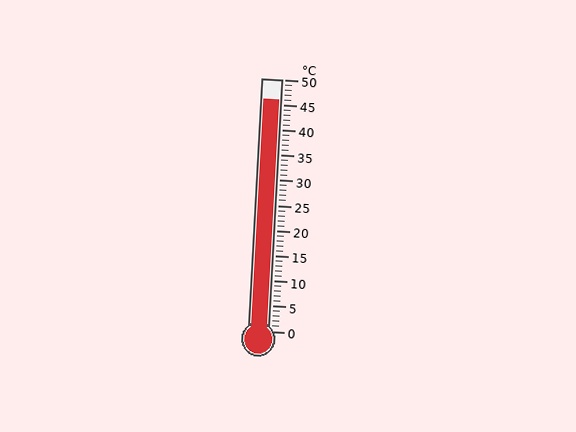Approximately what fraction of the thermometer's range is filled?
The thermometer is filled to approximately 90% of its range.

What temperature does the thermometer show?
The thermometer shows approximately 46°C.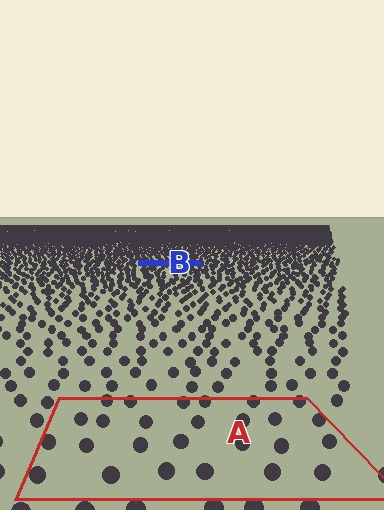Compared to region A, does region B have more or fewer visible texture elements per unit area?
Region B has more texture elements per unit area — they are packed more densely because it is farther away.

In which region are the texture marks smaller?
The texture marks are smaller in region B, because it is farther away.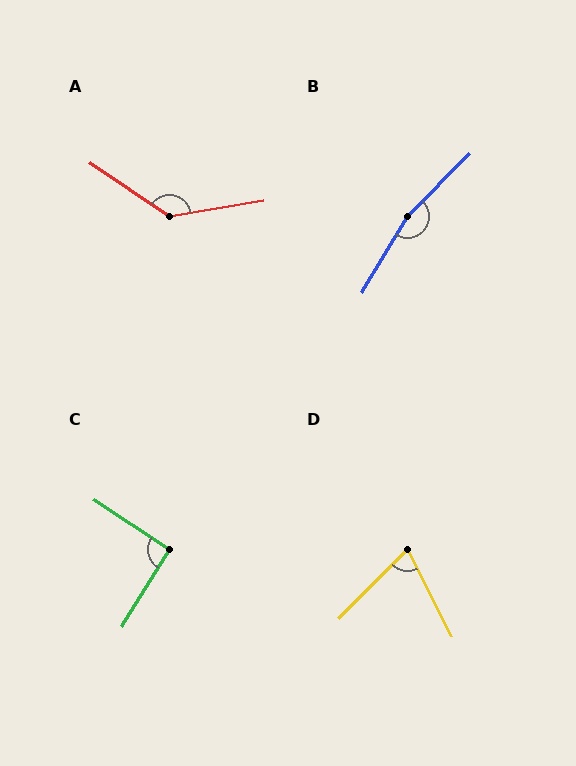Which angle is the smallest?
D, at approximately 72 degrees.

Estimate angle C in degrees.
Approximately 92 degrees.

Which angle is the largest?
B, at approximately 167 degrees.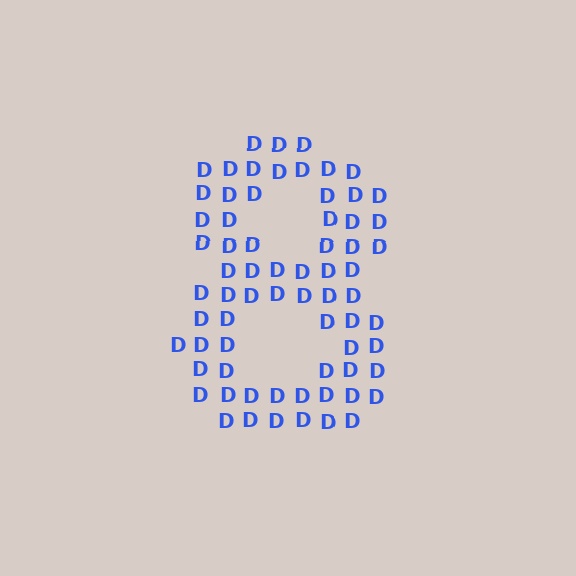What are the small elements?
The small elements are letter D's.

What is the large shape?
The large shape is the digit 8.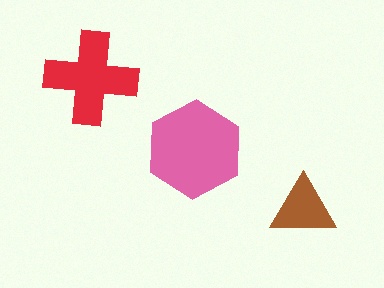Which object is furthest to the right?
The brown triangle is rightmost.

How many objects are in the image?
There are 3 objects in the image.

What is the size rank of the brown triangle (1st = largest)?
3rd.